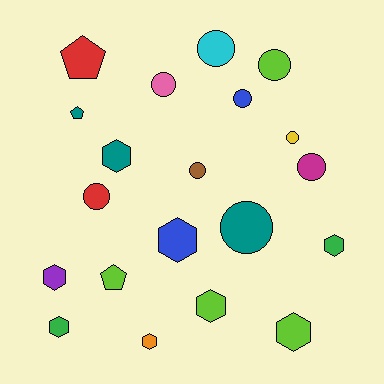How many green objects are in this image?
There are 2 green objects.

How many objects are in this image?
There are 20 objects.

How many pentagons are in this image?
There are 3 pentagons.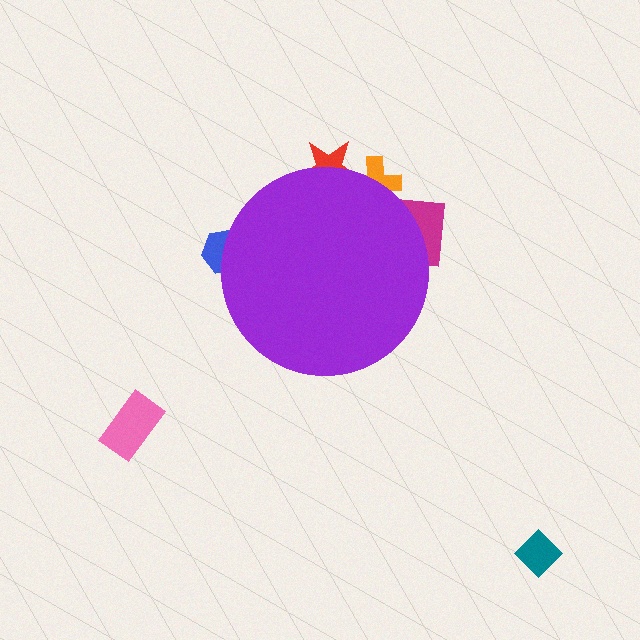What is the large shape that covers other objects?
A purple circle.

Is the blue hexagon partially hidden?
Yes, the blue hexagon is partially hidden behind the purple circle.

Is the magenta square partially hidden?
Yes, the magenta square is partially hidden behind the purple circle.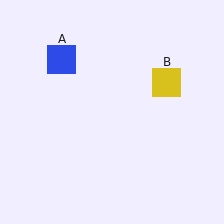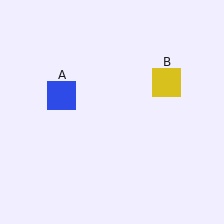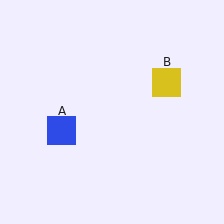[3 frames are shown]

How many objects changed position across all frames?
1 object changed position: blue square (object A).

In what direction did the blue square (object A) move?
The blue square (object A) moved down.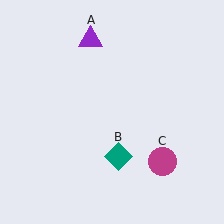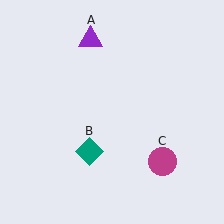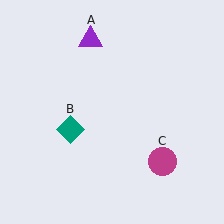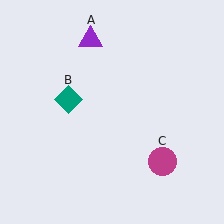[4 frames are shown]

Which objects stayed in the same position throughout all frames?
Purple triangle (object A) and magenta circle (object C) remained stationary.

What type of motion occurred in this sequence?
The teal diamond (object B) rotated clockwise around the center of the scene.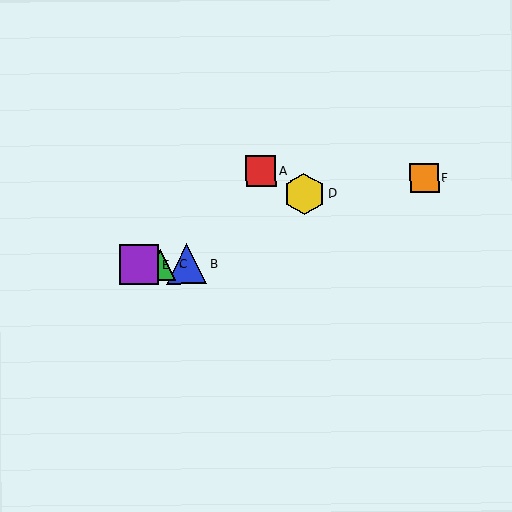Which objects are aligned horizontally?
Objects B, C, E are aligned horizontally.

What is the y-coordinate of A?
Object A is at y≈171.